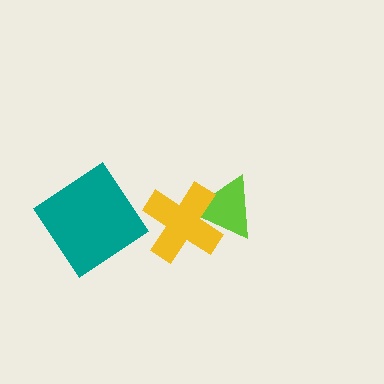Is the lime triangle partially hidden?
Yes, it is partially covered by another shape.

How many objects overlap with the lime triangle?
1 object overlaps with the lime triangle.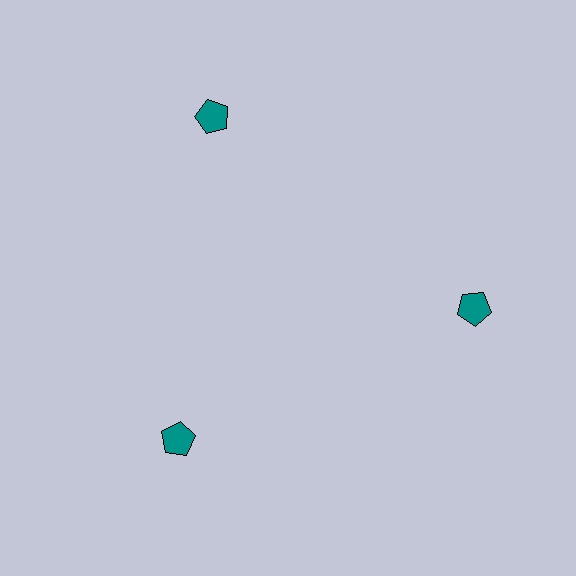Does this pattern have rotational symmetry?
Yes, this pattern has 3-fold rotational symmetry. It looks the same after rotating 120 degrees around the center.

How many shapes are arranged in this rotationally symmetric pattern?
There are 3 shapes, arranged in 3 groups of 1.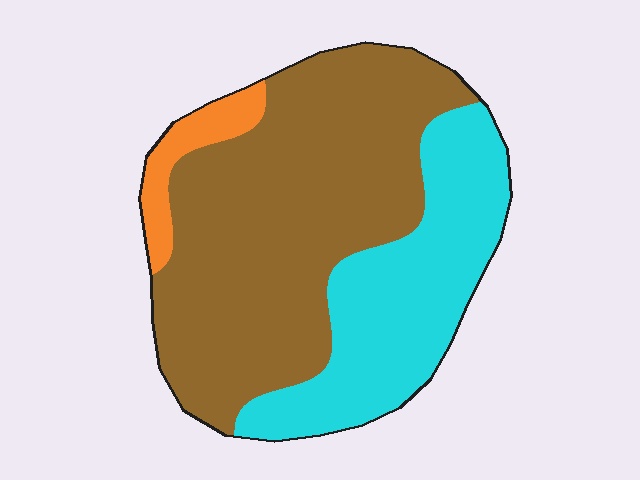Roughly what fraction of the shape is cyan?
Cyan covers about 35% of the shape.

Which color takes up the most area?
Brown, at roughly 60%.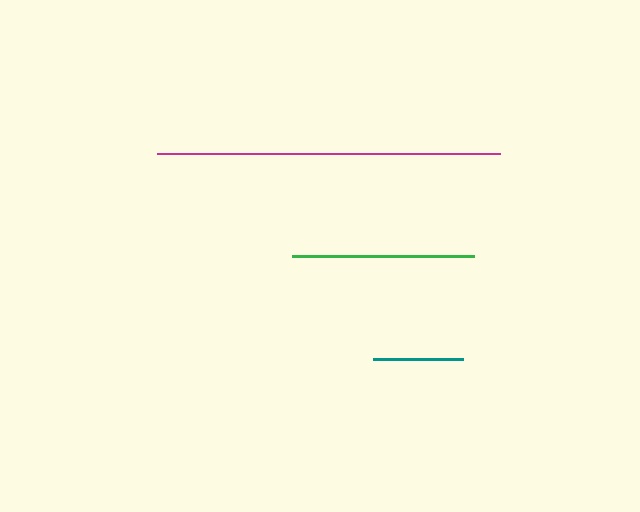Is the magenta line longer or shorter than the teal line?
The magenta line is longer than the teal line.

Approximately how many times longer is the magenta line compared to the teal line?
The magenta line is approximately 3.8 times the length of the teal line.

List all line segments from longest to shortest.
From longest to shortest: magenta, green, teal.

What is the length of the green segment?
The green segment is approximately 182 pixels long.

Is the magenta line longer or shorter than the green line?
The magenta line is longer than the green line.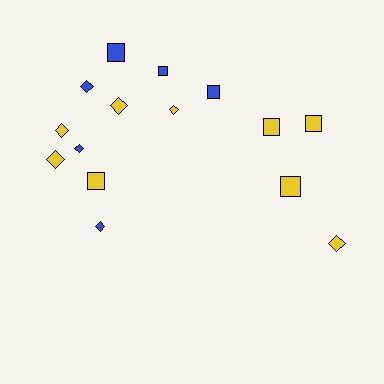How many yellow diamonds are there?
There are 5 yellow diamonds.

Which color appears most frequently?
Yellow, with 9 objects.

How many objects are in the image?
There are 15 objects.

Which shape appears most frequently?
Diamond, with 8 objects.